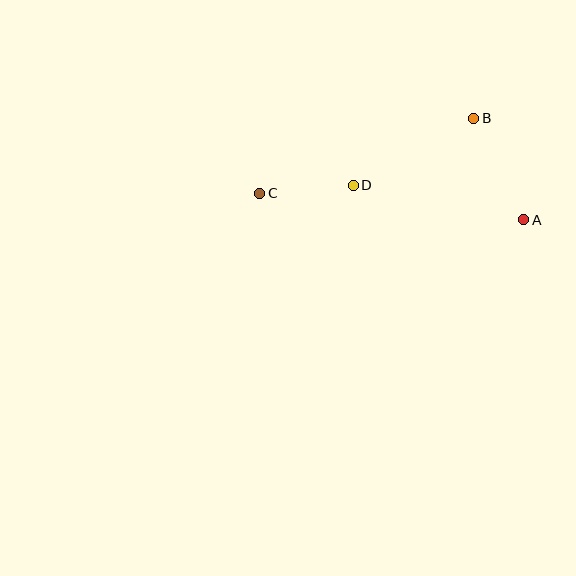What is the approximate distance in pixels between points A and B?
The distance between A and B is approximately 113 pixels.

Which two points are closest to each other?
Points C and D are closest to each other.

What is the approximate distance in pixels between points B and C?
The distance between B and C is approximately 227 pixels.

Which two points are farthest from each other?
Points A and C are farthest from each other.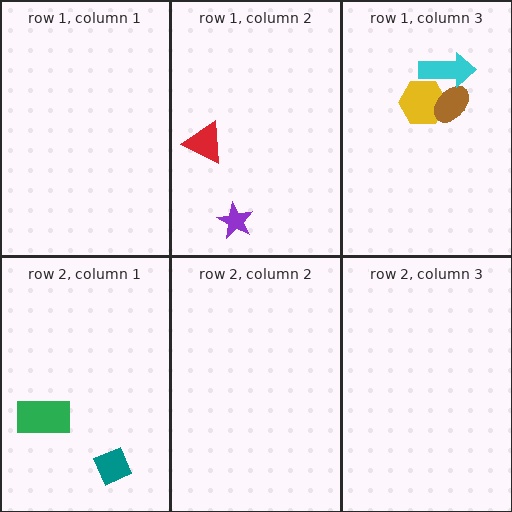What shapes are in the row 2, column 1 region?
The teal diamond, the green rectangle.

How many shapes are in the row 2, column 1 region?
2.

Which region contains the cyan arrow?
The row 1, column 3 region.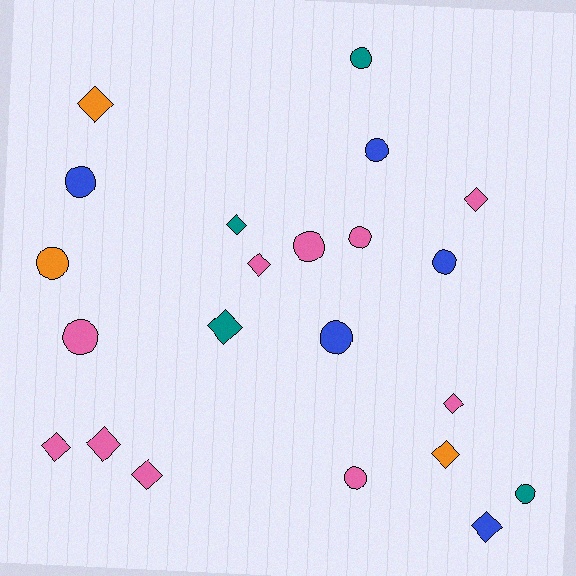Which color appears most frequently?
Pink, with 10 objects.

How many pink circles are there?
There are 4 pink circles.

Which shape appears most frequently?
Circle, with 11 objects.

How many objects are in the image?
There are 22 objects.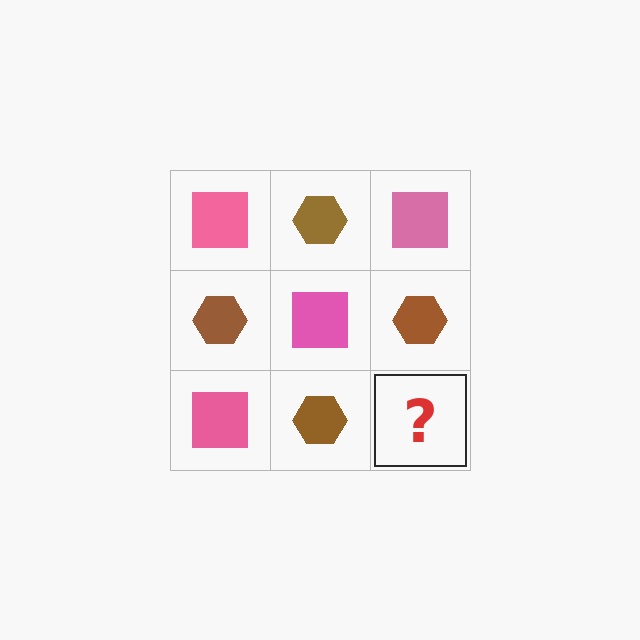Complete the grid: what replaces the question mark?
The question mark should be replaced with a pink square.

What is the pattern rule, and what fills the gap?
The rule is that it alternates pink square and brown hexagon in a checkerboard pattern. The gap should be filled with a pink square.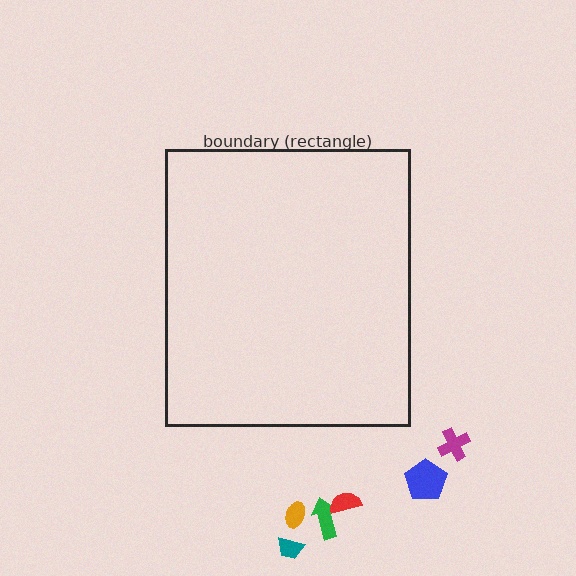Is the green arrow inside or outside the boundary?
Outside.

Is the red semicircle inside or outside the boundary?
Outside.